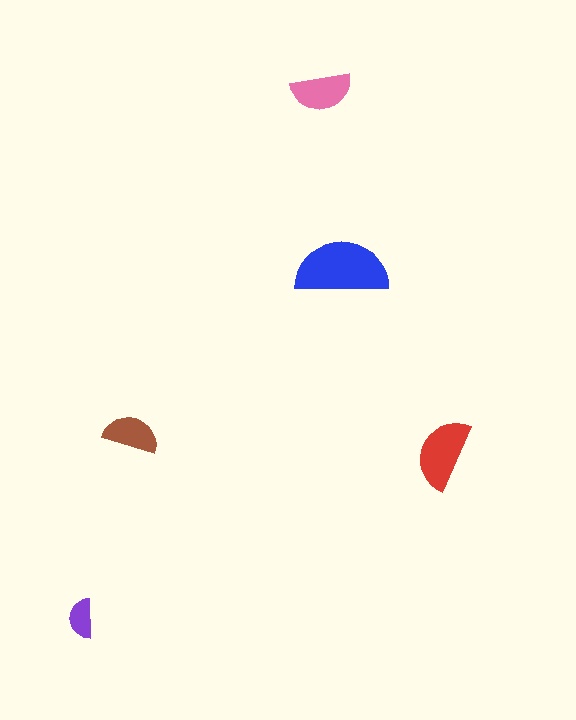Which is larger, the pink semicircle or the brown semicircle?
The pink one.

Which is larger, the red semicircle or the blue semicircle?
The blue one.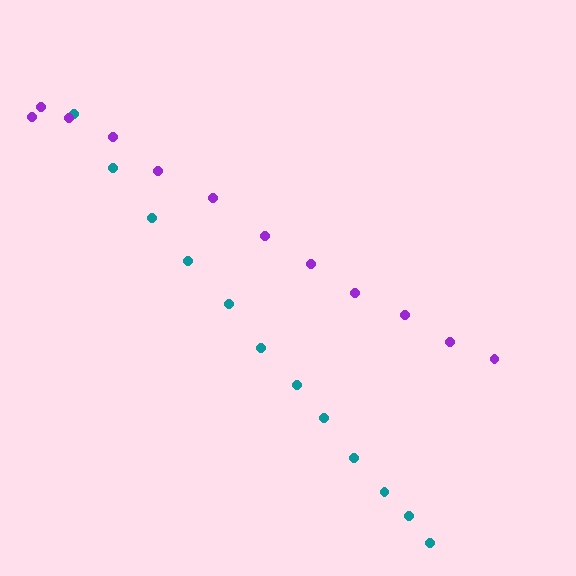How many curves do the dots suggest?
There are 2 distinct paths.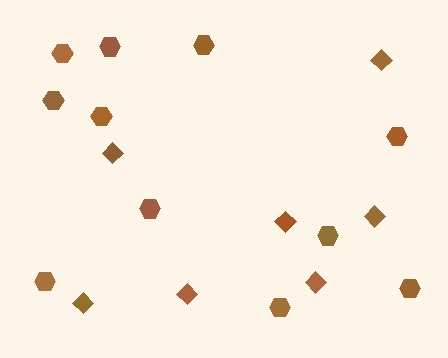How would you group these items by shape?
There are 2 groups: one group of diamonds (7) and one group of hexagons (11).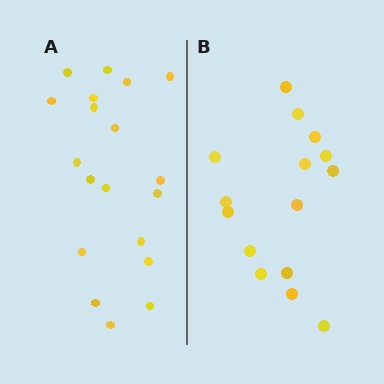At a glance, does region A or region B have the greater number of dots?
Region A (the left region) has more dots.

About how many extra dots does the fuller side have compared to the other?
Region A has about 4 more dots than region B.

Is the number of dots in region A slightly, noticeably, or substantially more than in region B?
Region A has noticeably more, but not dramatically so. The ratio is roughly 1.3 to 1.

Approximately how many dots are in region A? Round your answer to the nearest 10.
About 20 dots. (The exact count is 19, which rounds to 20.)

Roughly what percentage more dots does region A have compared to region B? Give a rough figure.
About 25% more.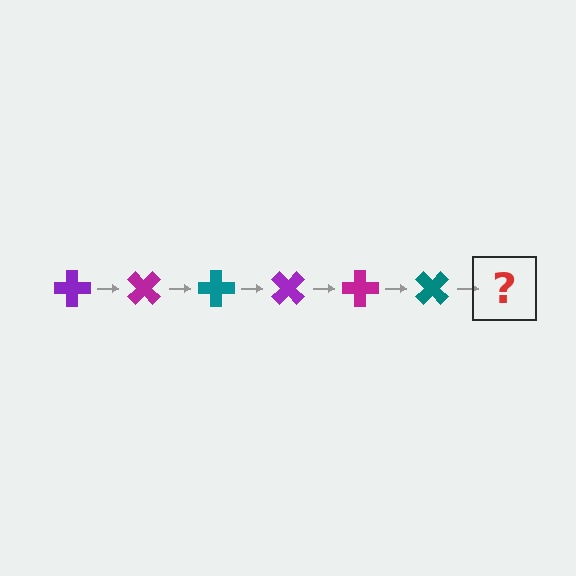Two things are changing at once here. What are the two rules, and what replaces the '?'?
The two rules are that it rotates 45 degrees each step and the color cycles through purple, magenta, and teal. The '?' should be a purple cross, rotated 270 degrees from the start.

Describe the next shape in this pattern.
It should be a purple cross, rotated 270 degrees from the start.